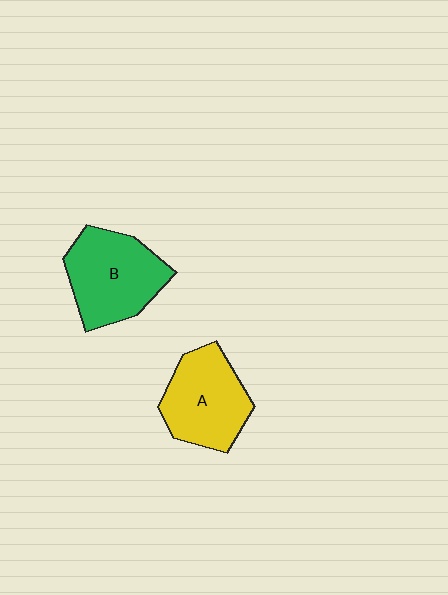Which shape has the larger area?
Shape B (green).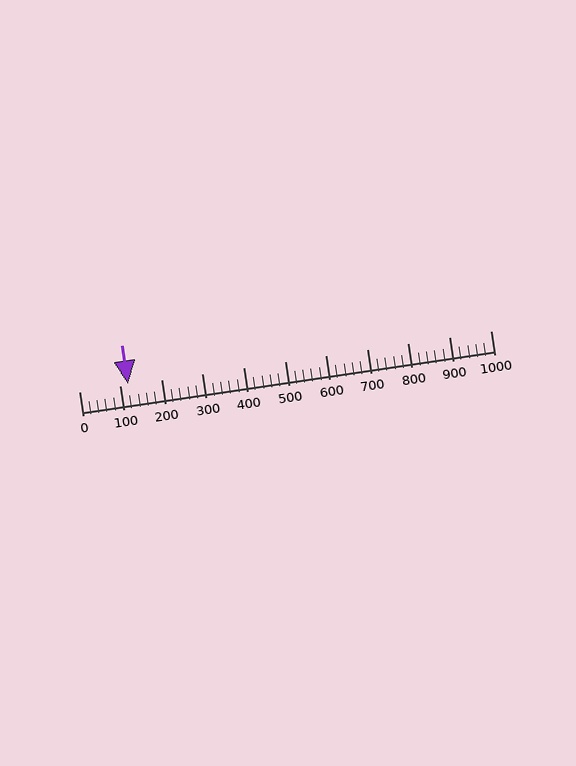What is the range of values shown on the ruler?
The ruler shows values from 0 to 1000.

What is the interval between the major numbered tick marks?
The major tick marks are spaced 100 units apart.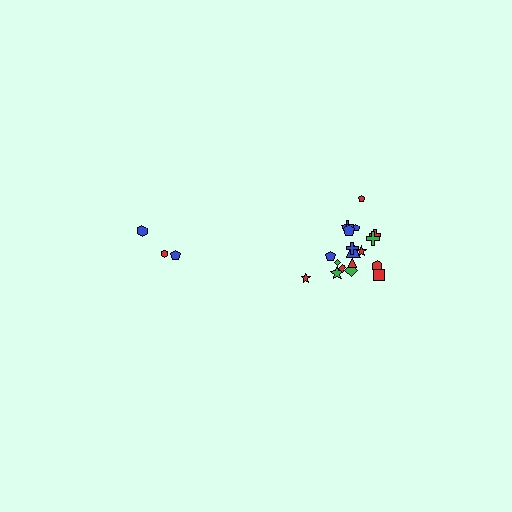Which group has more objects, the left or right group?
The right group.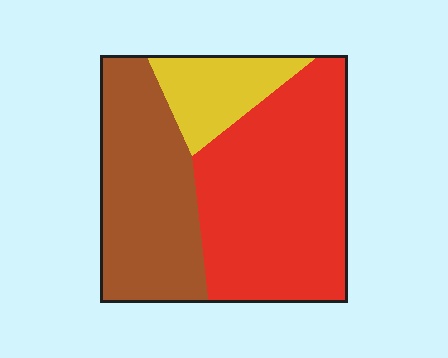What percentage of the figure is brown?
Brown covers roughly 35% of the figure.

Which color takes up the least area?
Yellow, at roughly 15%.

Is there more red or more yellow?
Red.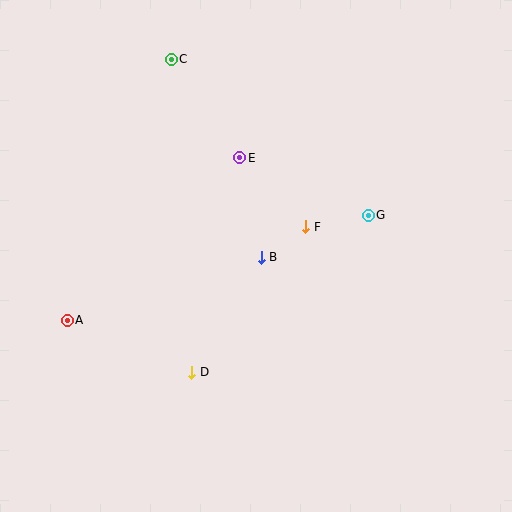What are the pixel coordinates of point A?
Point A is at (67, 321).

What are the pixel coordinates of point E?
Point E is at (240, 158).